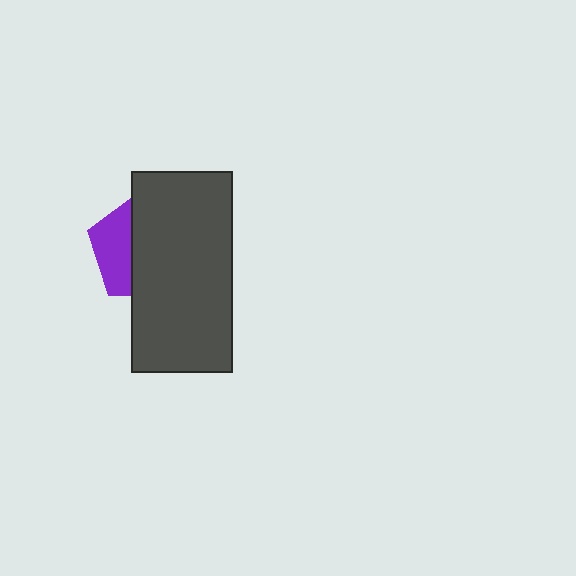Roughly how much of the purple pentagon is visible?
A small part of it is visible (roughly 36%).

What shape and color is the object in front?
The object in front is a dark gray rectangle.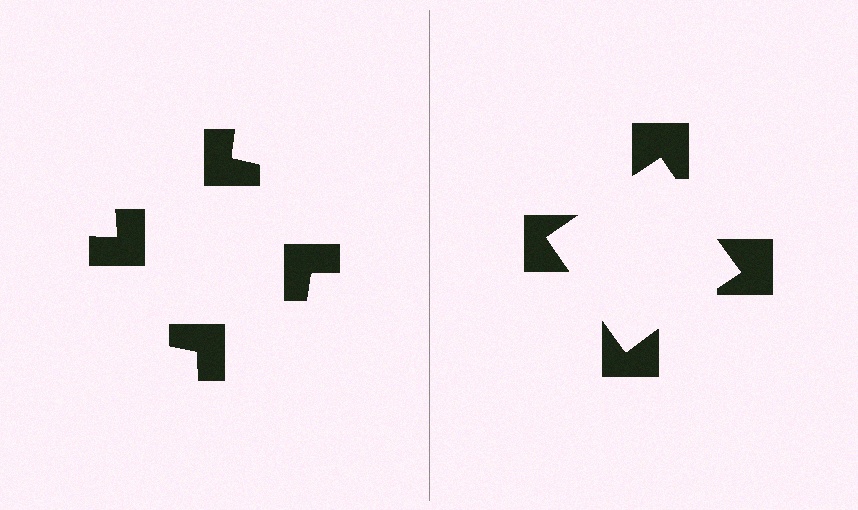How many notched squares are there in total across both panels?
8 — 4 on each side.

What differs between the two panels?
The notched squares are positioned identically on both sides; only the wedge orientations differ. On the right they align to a square; on the left they are misaligned.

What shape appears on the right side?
An illusory square.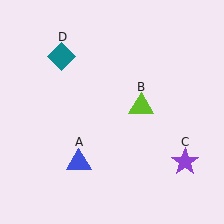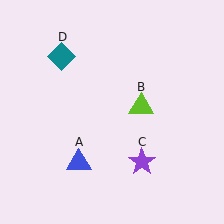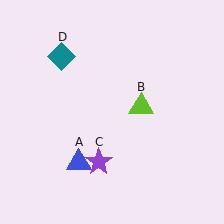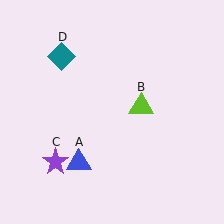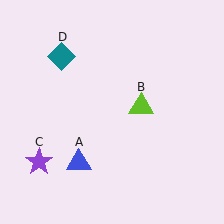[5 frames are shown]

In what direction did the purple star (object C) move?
The purple star (object C) moved left.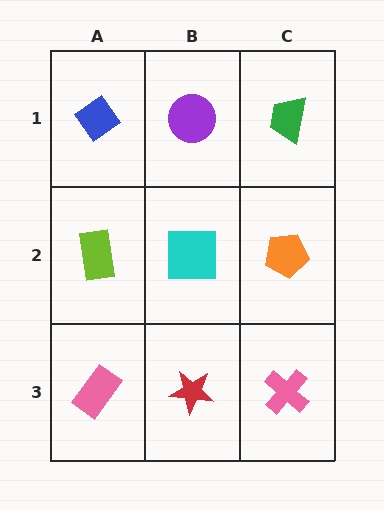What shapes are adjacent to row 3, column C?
An orange pentagon (row 2, column C), a red star (row 3, column B).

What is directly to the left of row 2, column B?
A lime rectangle.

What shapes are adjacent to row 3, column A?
A lime rectangle (row 2, column A), a red star (row 3, column B).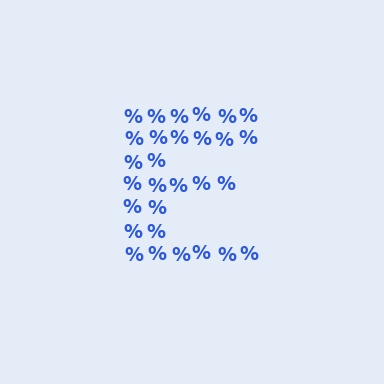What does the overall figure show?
The overall figure shows the letter E.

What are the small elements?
The small elements are percent signs.